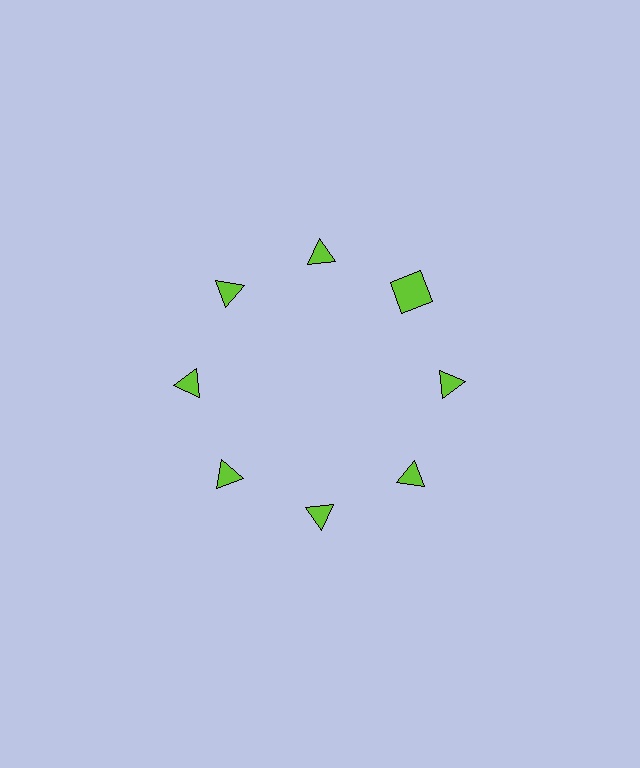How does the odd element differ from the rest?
It has a different shape: square instead of triangle.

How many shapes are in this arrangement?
There are 8 shapes arranged in a ring pattern.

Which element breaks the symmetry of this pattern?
The lime square at roughly the 2 o'clock position breaks the symmetry. All other shapes are lime triangles.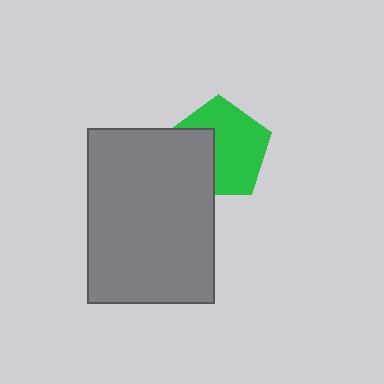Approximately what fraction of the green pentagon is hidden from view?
Roughly 36% of the green pentagon is hidden behind the gray rectangle.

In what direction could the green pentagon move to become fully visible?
The green pentagon could move right. That would shift it out from behind the gray rectangle entirely.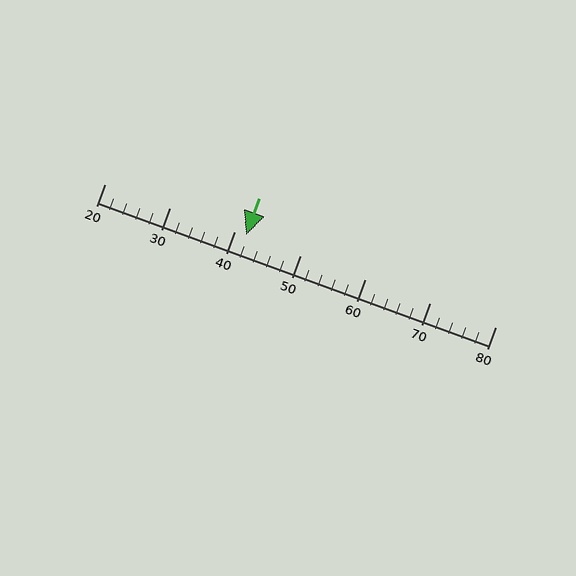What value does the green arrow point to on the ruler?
The green arrow points to approximately 42.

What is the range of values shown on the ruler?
The ruler shows values from 20 to 80.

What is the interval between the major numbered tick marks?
The major tick marks are spaced 10 units apart.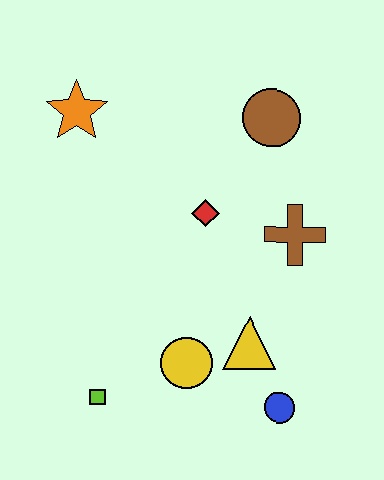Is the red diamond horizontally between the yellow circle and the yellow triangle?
Yes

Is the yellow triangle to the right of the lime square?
Yes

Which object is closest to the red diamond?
The brown cross is closest to the red diamond.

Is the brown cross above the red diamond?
No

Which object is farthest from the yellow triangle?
The orange star is farthest from the yellow triangle.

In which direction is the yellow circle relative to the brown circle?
The yellow circle is below the brown circle.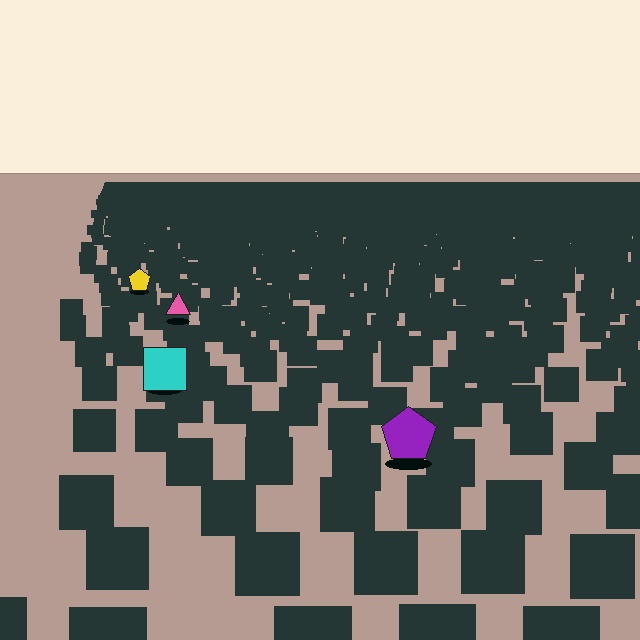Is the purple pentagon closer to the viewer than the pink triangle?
Yes. The purple pentagon is closer — you can tell from the texture gradient: the ground texture is coarser near it.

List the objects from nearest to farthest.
From nearest to farthest: the purple pentagon, the cyan square, the pink triangle, the yellow pentagon.